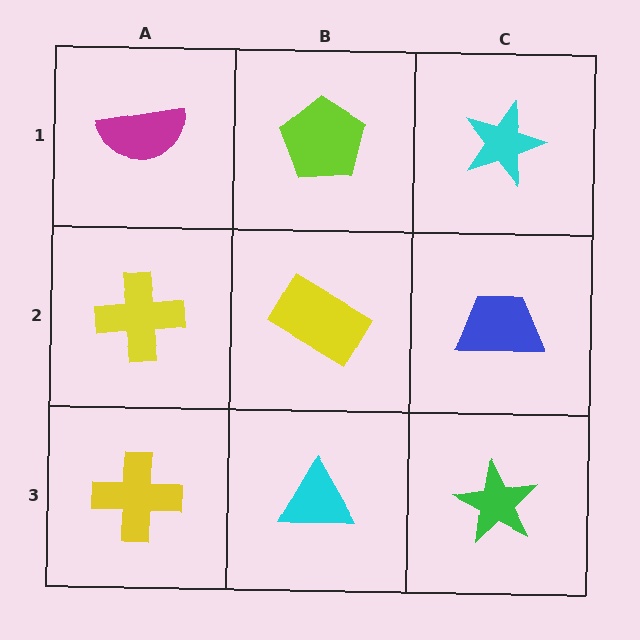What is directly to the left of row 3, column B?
A yellow cross.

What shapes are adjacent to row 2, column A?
A magenta semicircle (row 1, column A), a yellow cross (row 3, column A), a yellow rectangle (row 2, column B).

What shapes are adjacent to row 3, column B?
A yellow rectangle (row 2, column B), a yellow cross (row 3, column A), a green star (row 3, column C).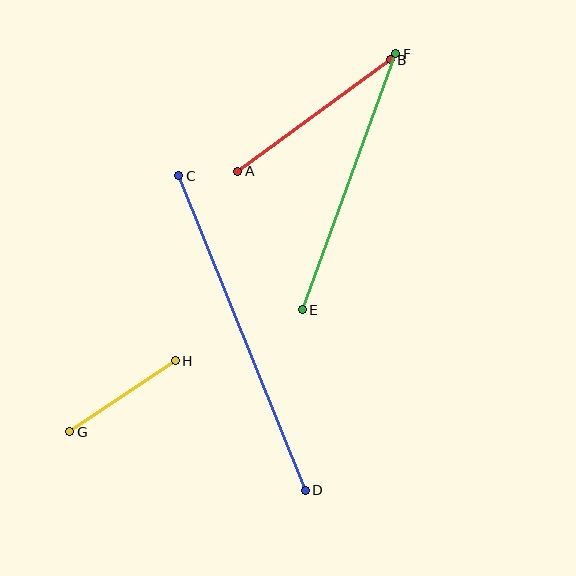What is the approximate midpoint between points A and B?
The midpoint is at approximately (314, 115) pixels.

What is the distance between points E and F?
The distance is approximately 273 pixels.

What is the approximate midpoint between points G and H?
The midpoint is at approximately (123, 396) pixels.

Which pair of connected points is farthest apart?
Points C and D are farthest apart.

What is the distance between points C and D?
The distance is approximately 339 pixels.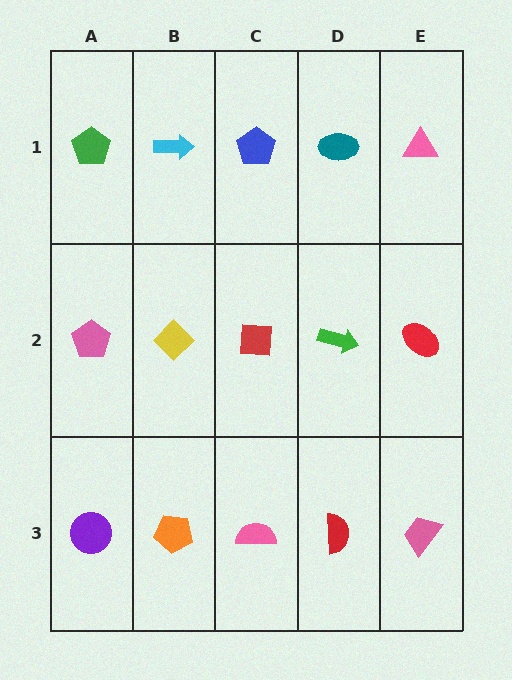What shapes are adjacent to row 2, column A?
A green pentagon (row 1, column A), a purple circle (row 3, column A), a yellow diamond (row 2, column B).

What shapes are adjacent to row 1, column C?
A red square (row 2, column C), a cyan arrow (row 1, column B), a teal ellipse (row 1, column D).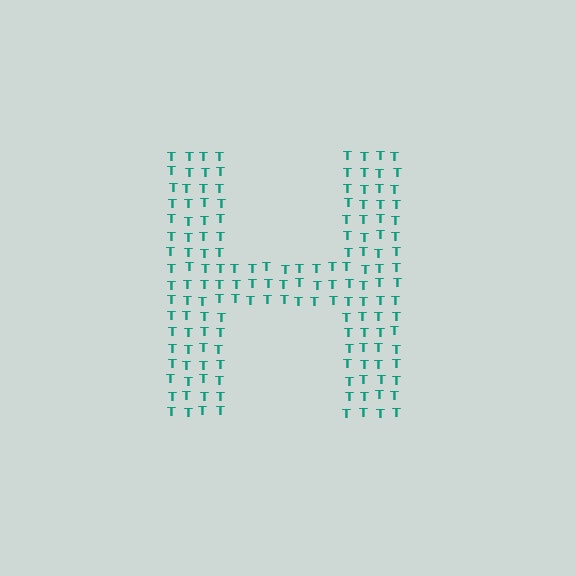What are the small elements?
The small elements are letter T's.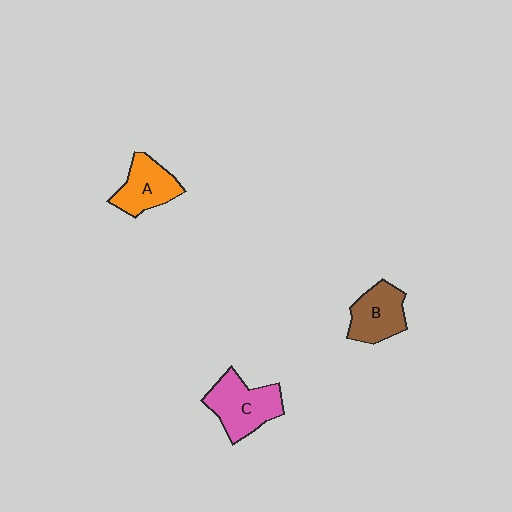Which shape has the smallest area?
Shape A (orange).